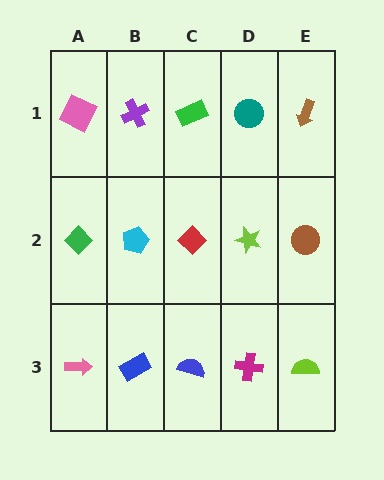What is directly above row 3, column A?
A green diamond.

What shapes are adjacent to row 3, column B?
A cyan pentagon (row 2, column B), a pink arrow (row 3, column A), a blue semicircle (row 3, column C).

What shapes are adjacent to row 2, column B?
A purple cross (row 1, column B), a blue rectangle (row 3, column B), a green diamond (row 2, column A), a red diamond (row 2, column C).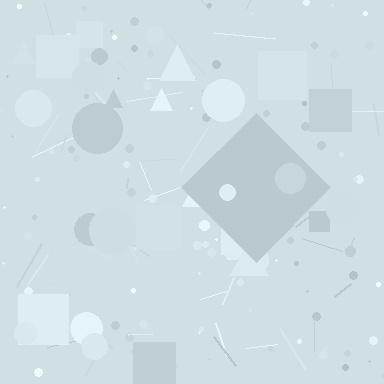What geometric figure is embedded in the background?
A diamond is embedded in the background.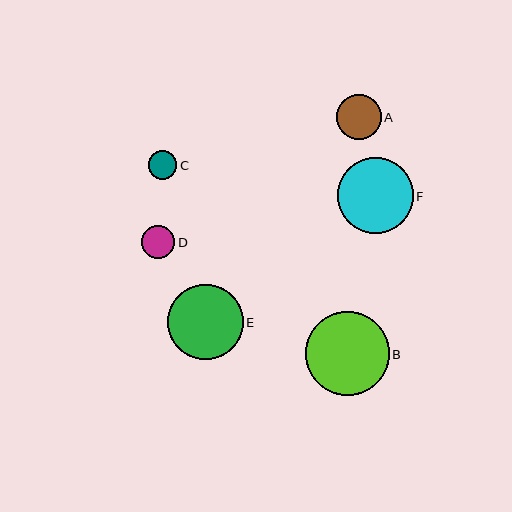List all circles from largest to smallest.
From largest to smallest: B, F, E, A, D, C.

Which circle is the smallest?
Circle C is the smallest with a size of approximately 29 pixels.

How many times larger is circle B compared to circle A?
Circle B is approximately 1.9 times the size of circle A.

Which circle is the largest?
Circle B is the largest with a size of approximately 84 pixels.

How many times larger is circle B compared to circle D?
Circle B is approximately 2.5 times the size of circle D.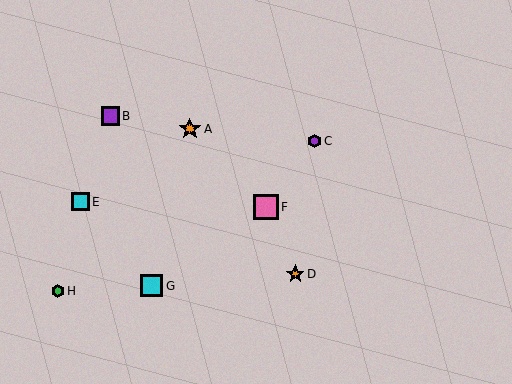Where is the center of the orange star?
The center of the orange star is at (295, 274).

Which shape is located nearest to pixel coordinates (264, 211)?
The pink square (labeled F) at (266, 207) is nearest to that location.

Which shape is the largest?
The pink square (labeled F) is the largest.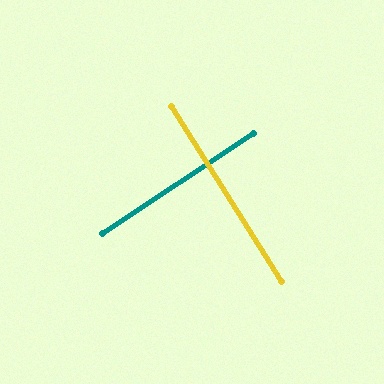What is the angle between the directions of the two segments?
Approximately 89 degrees.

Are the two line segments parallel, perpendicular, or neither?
Perpendicular — they meet at approximately 89°.